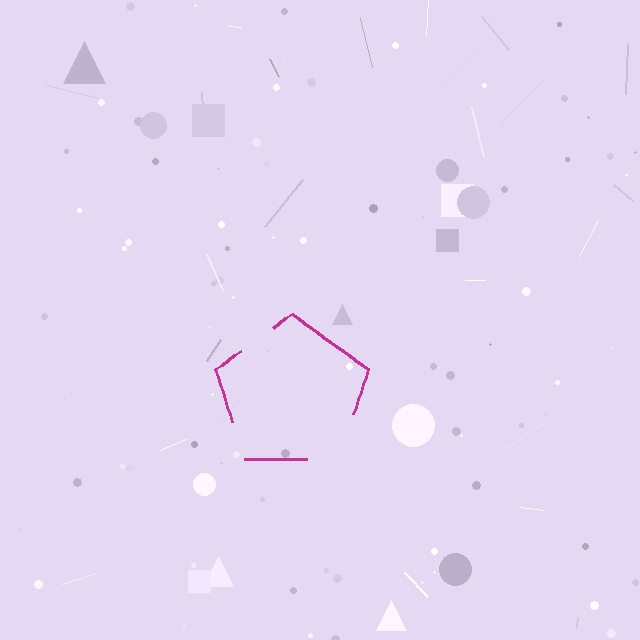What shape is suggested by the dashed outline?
The dashed outline suggests a pentagon.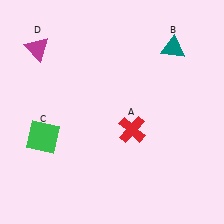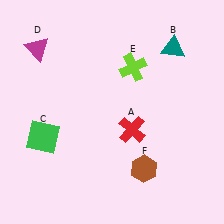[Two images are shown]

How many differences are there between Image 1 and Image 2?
There are 2 differences between the two images.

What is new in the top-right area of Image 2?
A lime cross (E) was added in the top-right area of Image 2.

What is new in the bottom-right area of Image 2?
A brown hexagon (F) was added in the bottom-right area of Image 2.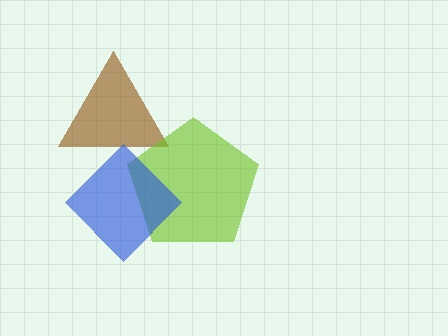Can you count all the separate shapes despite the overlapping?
Yes, there are 3 separate shapes.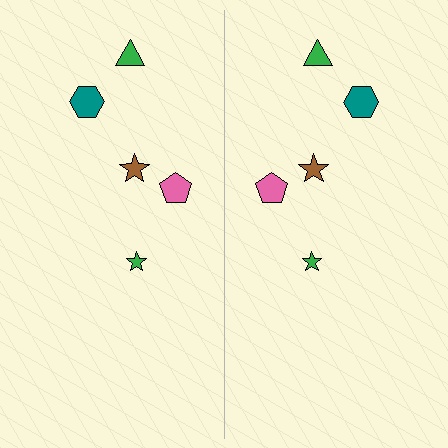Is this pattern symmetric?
Yes, this pattern has bilateral (reflection) symmetry.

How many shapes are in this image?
There are 10 shapes in this image.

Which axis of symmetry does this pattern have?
The pattern has a vertical axis of symmetry running through the center of the image.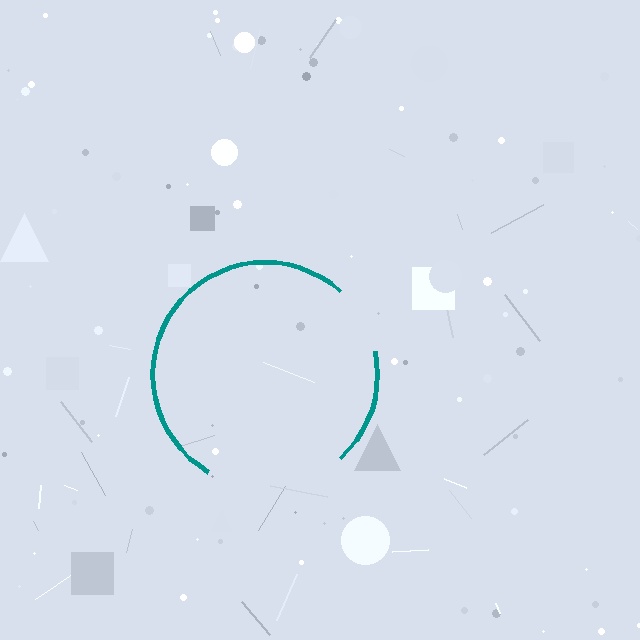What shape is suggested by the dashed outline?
The dashed outline suggests a circle.